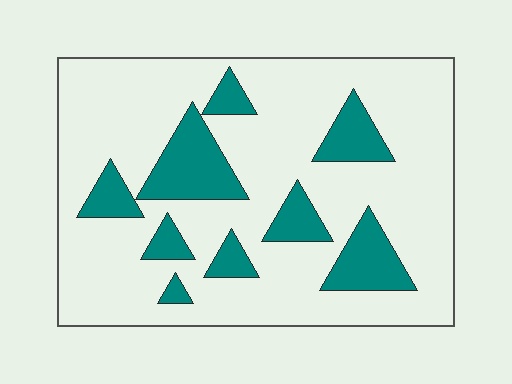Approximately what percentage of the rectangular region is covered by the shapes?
Approximately 20%.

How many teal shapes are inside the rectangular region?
9.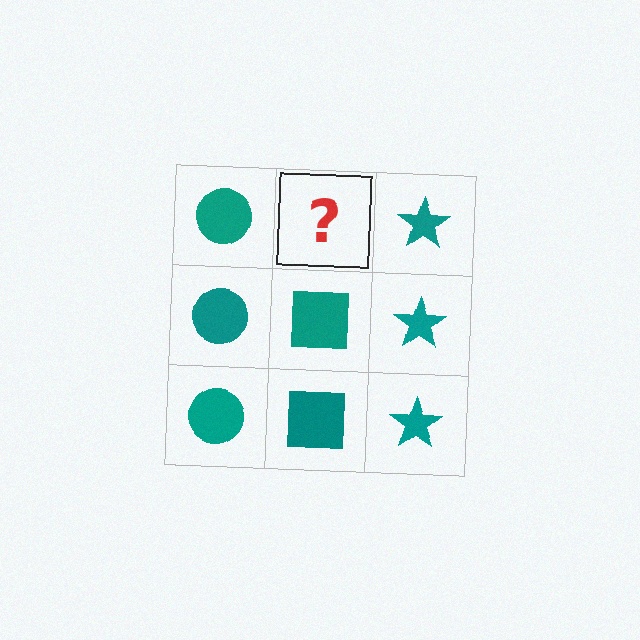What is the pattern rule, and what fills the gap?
The rule is that each column has a consistent shape. The gap should be filled with a teal square.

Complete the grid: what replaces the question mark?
The question mark should be replaced with a teal square.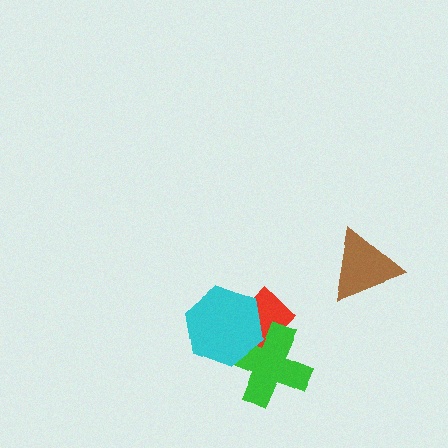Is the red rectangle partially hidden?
Yes, it is partially covered by another shape.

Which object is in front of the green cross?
The cyan hexagon is in front of the green cross.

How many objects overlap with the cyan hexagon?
2 objects overlap with the cyan hexagon.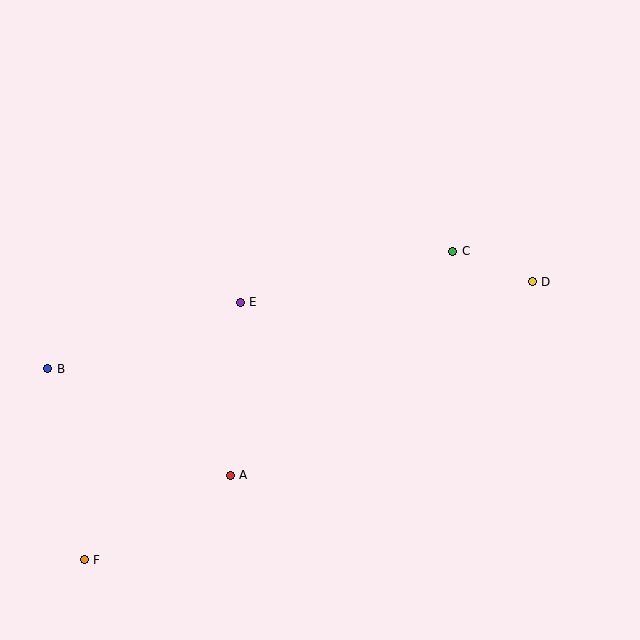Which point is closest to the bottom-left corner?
Point F is closest to the bottom-left corner.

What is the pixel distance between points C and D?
The distance between C and D is 85 pixels.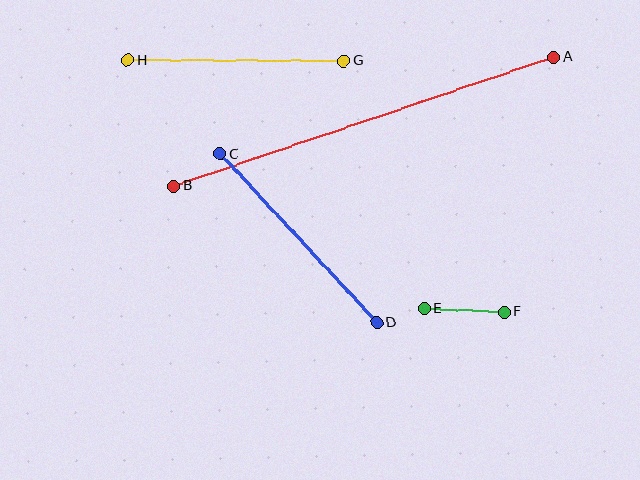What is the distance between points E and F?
The distance is approximately 81 pixels.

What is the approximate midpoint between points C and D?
The midpoint is at approximately (298, 238) pixels.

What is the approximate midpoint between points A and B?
The midpoint is at approximately (364, 122) pixels.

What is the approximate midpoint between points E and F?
The midpoint is at approximately (465, 310) pixels.